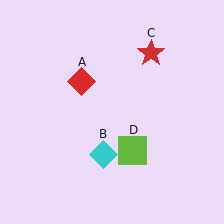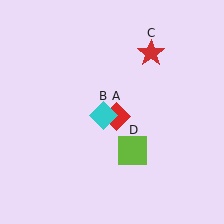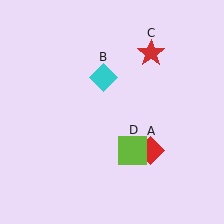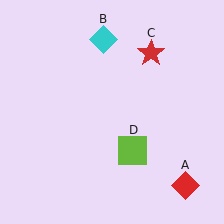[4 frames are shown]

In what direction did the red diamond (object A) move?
The red diamond (object A) moved down and to the right.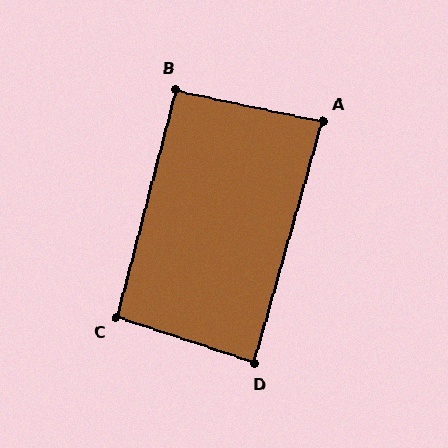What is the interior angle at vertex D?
Approximately 88 degrees (approximately right).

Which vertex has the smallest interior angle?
A, at approximately 86 degrees.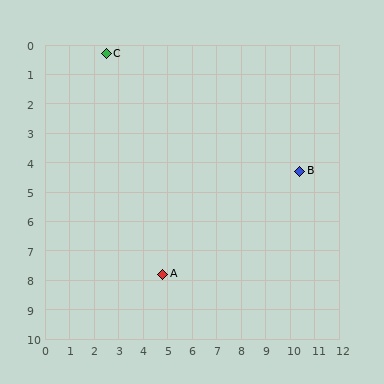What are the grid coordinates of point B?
Point B is at approximately (10.4, 4.3).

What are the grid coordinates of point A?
Point A is at approximately (4.8, 7.8).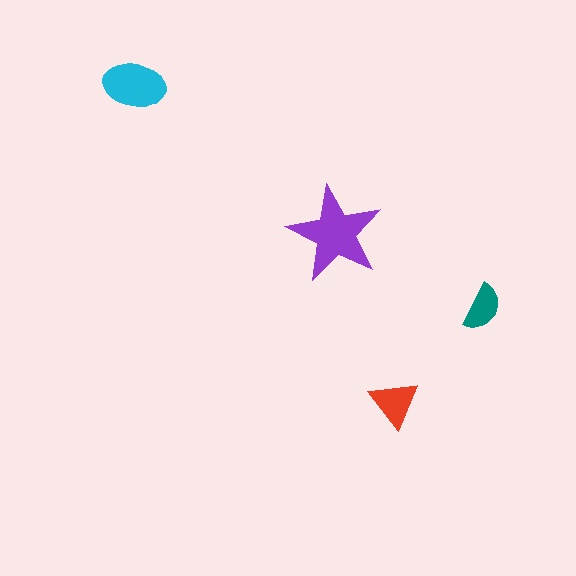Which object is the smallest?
The teal semicircle.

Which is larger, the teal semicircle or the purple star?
The purple star.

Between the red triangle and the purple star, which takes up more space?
The purple star.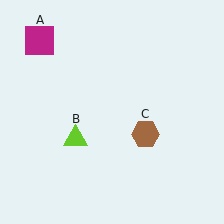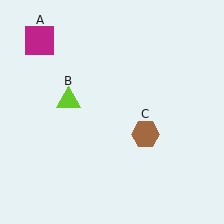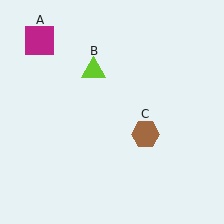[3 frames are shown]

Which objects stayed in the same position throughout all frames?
Magenta square (object A) and brown hexagon (object C) remained stationary.